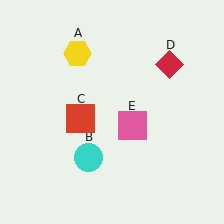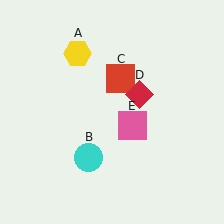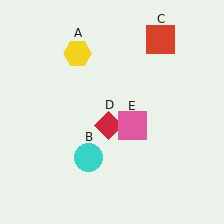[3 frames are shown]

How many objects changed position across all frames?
2 objects changed position: red square (object C), red diamond (object D).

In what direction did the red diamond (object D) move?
The red diamond (object D) moved down and to the left.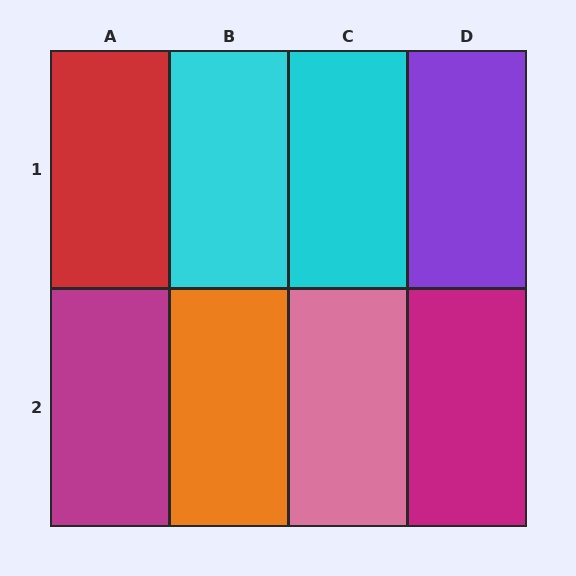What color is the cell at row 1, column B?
Cyan.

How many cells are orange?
1 cell is orange.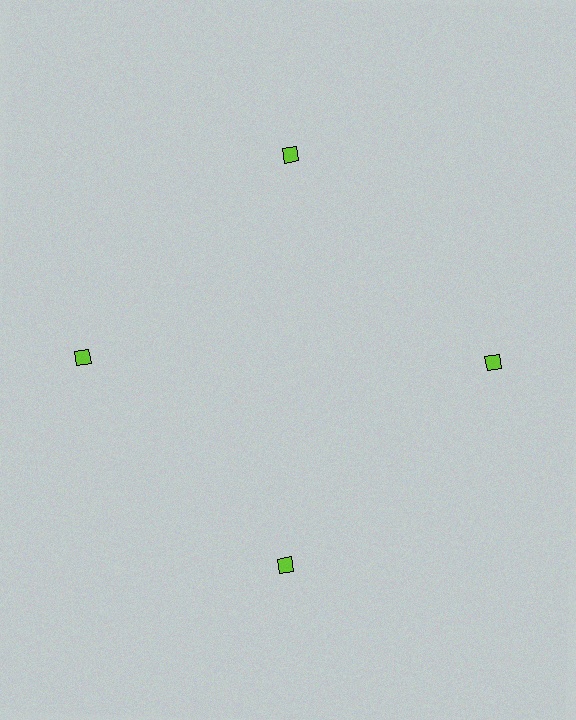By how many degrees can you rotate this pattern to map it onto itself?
The pattern maps onto itself every 90 degrees of rotation.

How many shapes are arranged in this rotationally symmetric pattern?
There are 4 shapes, arranged in 4 groups of 1.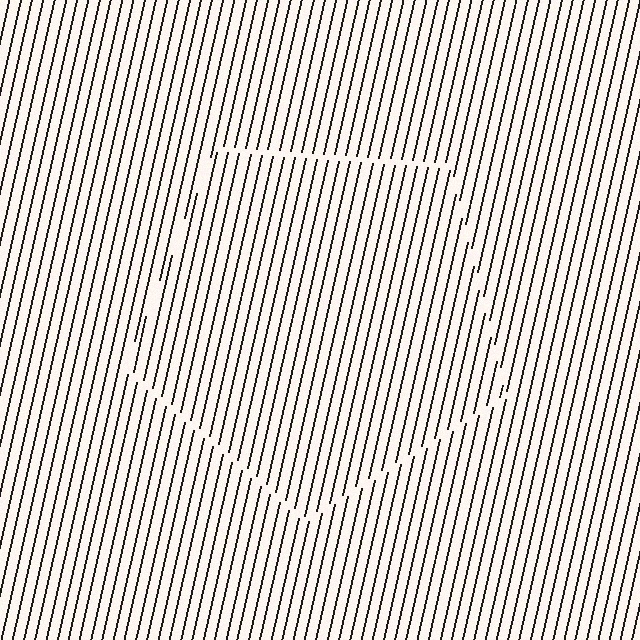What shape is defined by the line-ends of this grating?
An illusory pentagon. The interior of the shape contains the same grating, shifted by half a period — the contour is defined by the phase discontinuity where line-ends from the inner and outer gratings abut.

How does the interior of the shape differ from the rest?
The interior of the shape contains the same grating, shifted by half a period — the contour is defined by the phase discontinuity where line-ends from the inner and outer gratings abut.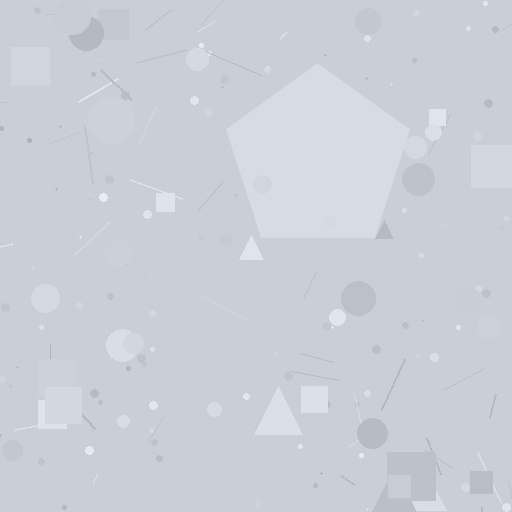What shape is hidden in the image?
A pentagon is hidden in the image.